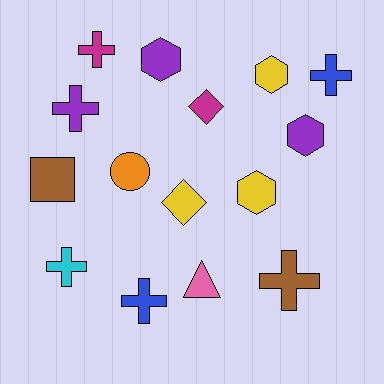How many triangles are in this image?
There is 1 triangle.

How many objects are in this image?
There are 15 objects.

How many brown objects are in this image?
There are 2 brown objects.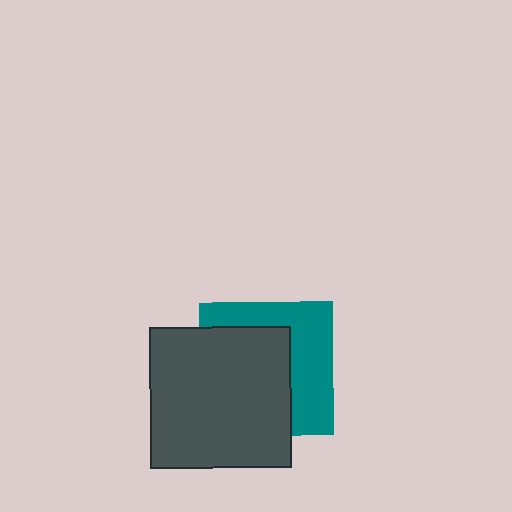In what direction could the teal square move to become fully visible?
The teal square could move right. That would shift it out from behind the dark gray square entirely.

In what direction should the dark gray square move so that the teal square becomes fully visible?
The dark gray square should move left. That is the shortest direction to clear the overlap and leave the teal square fully visible.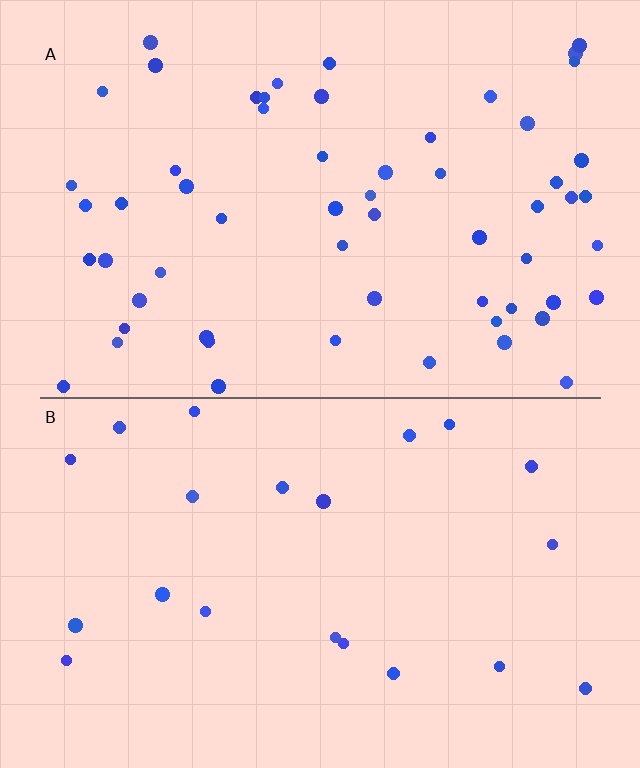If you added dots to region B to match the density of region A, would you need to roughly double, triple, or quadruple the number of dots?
Approximately triple.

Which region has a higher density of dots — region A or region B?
A (the top).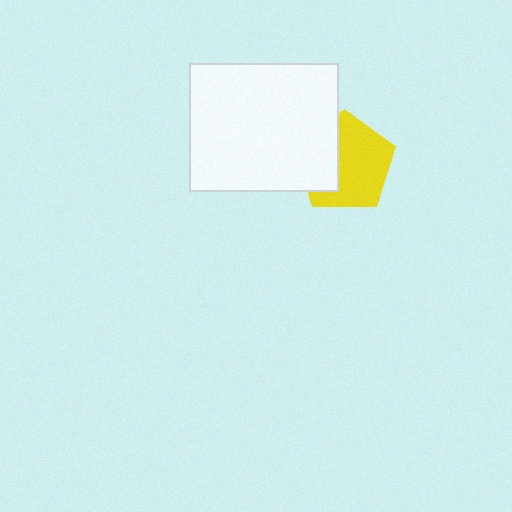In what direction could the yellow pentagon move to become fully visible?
The yellow pentagon could move right. That would shift it out from behind the white rectangle entirely.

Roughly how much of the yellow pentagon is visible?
About half of it is visible (roughly 64%).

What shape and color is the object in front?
The object in front is a white rectangle.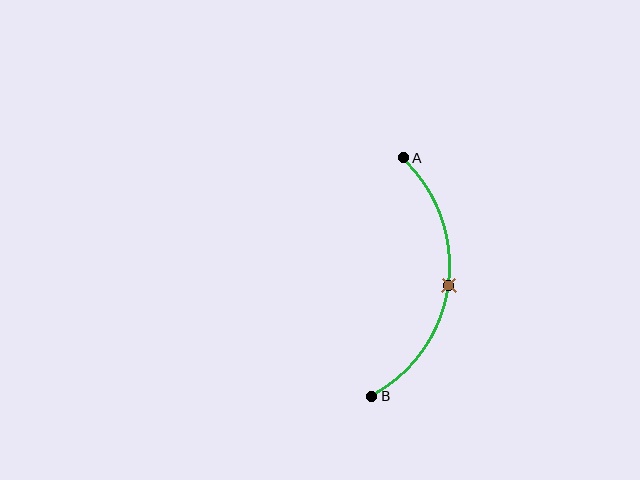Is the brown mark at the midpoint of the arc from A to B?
Yes. The brown mark lies on the arc at equal arc-length from both A and B — it is the arc midpoint.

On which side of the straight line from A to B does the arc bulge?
The arc bulges to the right of the straight line connecting A and B.